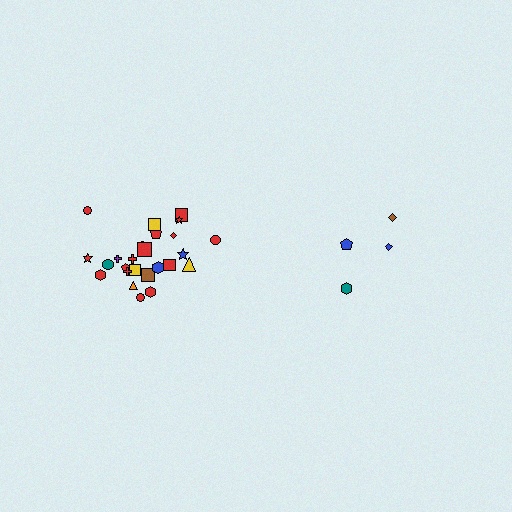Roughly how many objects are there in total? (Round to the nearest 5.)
Roughly 30 objects in total.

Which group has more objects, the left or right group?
The left group.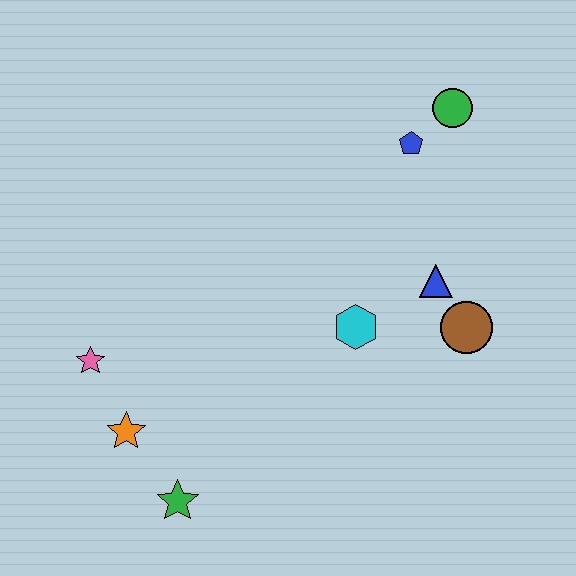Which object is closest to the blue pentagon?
The green circle is closest to the blue pentagon.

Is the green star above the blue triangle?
No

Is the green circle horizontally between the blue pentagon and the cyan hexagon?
No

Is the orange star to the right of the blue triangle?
No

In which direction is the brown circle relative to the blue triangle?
The brown circle is below the blue triangle.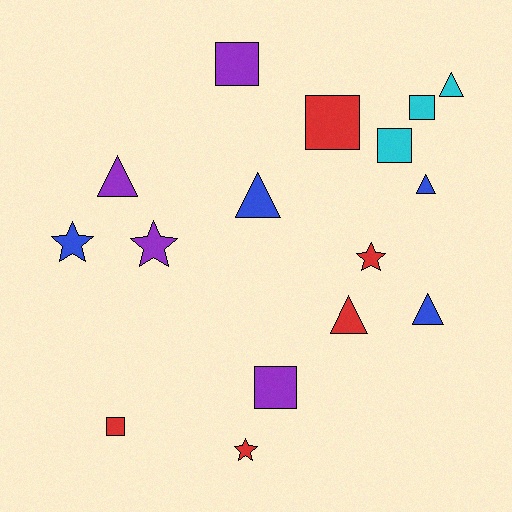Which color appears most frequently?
Red, with 5 objects.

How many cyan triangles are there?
There is 1 cyan triangle.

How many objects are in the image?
There are 16 objects.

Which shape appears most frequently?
Square, with 6 objects.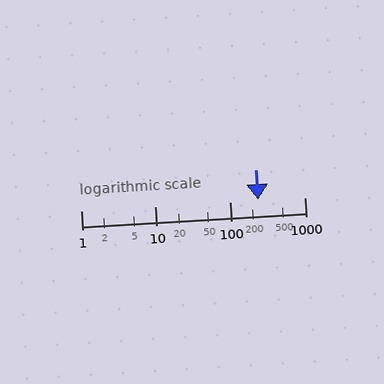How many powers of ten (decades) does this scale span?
The scale spans 3 decades, from 1 to 1000.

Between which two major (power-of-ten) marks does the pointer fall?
The pointer is between 100 and 1000.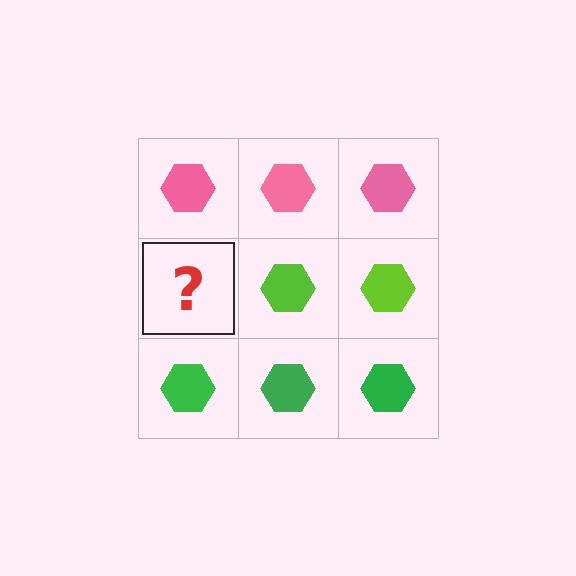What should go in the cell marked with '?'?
The missing cell should contain a lime hexagon.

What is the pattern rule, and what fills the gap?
The rule is that each row has a consistent color. The gap should be filled with a lime hexagon.